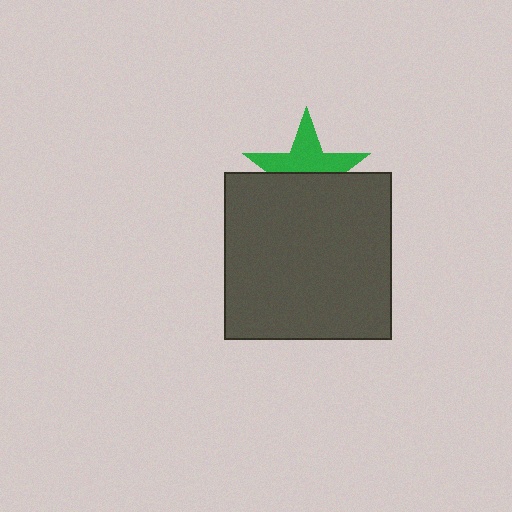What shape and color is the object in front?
The object in front is a dark gray square.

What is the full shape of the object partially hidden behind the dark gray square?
The partially hidden object is a green star.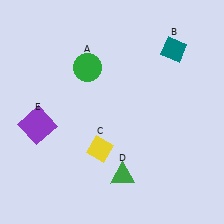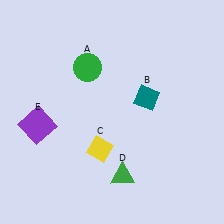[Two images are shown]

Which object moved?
The teal diamond (B) moved down.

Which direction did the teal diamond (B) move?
The teal diamond (B) moved down.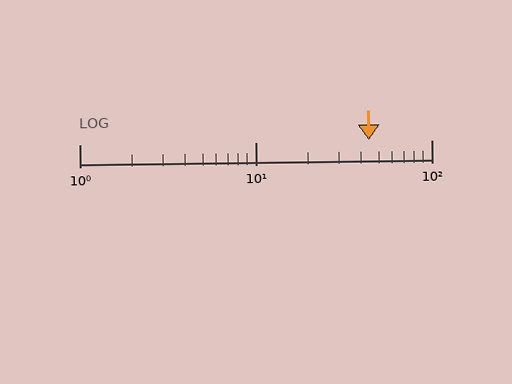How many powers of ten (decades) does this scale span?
The scale spans 2 decades, from 1 to 100.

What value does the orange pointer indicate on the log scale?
The pointer indicates approximately 44.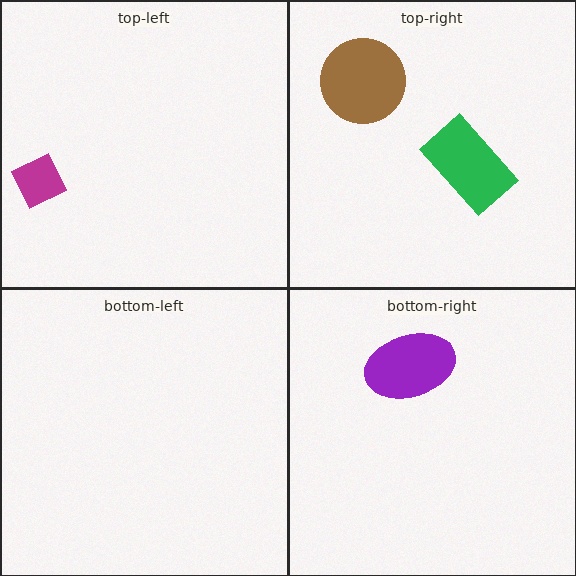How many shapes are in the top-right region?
2.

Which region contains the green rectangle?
The top-right region.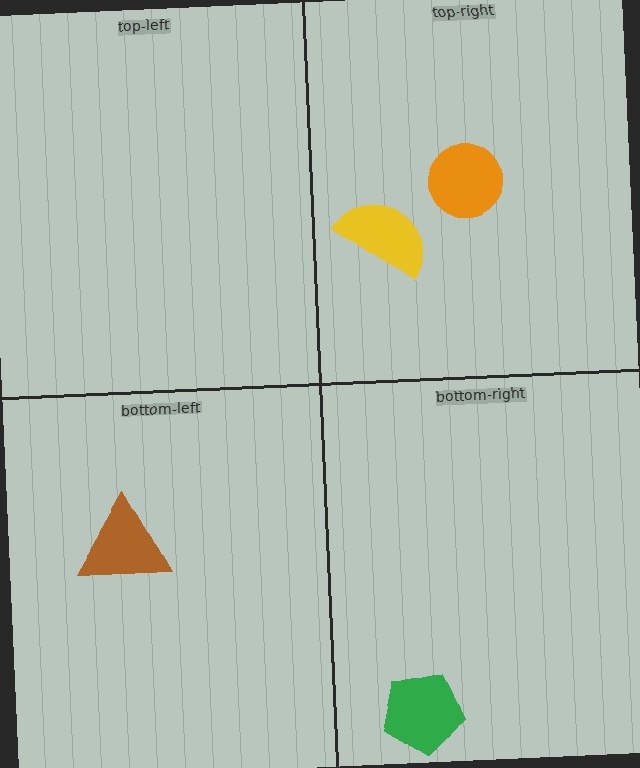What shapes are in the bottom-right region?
The green pentagon.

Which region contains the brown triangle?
The bottom-left region.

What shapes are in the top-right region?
The yellow semicircle, the orange circle.